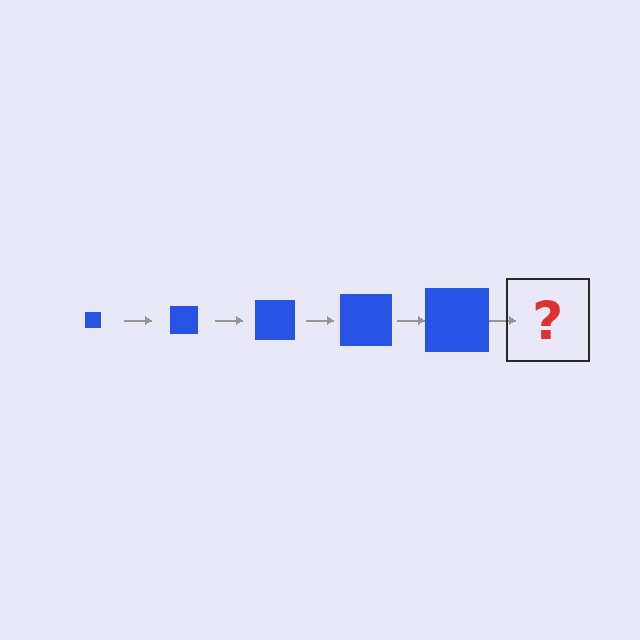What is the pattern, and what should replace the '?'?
The pattern is that the square gets progressively larger each step. The '?' should be a blue square, larger than the previous one.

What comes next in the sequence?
The next element should be a blue square, larger than the previous one.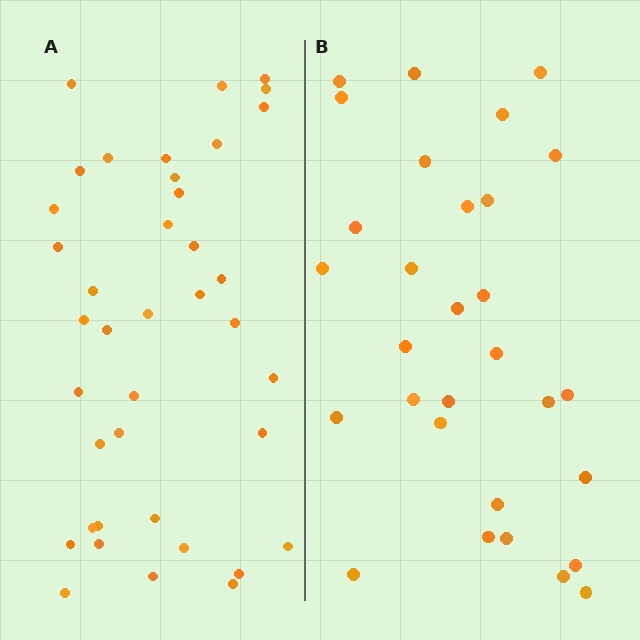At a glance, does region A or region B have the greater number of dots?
Region A (the left region) has more dots.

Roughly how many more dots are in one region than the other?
Region A has roughly 8 or so more dots than region B.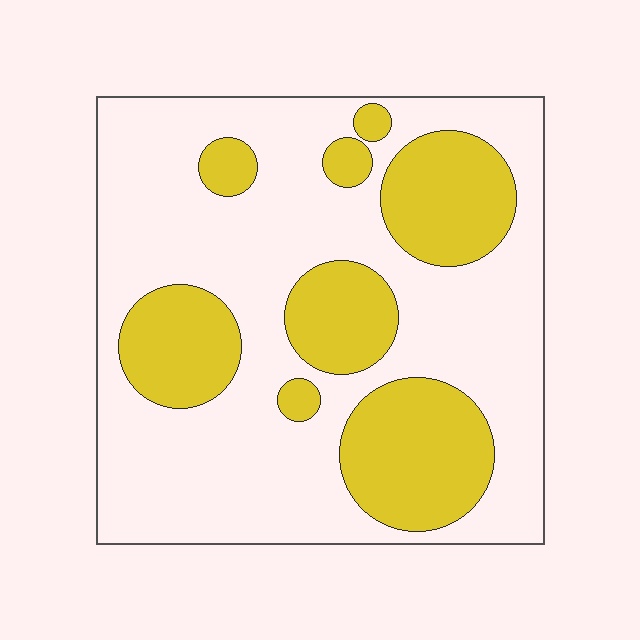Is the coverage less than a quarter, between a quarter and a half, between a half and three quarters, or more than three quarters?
Between a quarter and a half.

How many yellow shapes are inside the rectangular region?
8.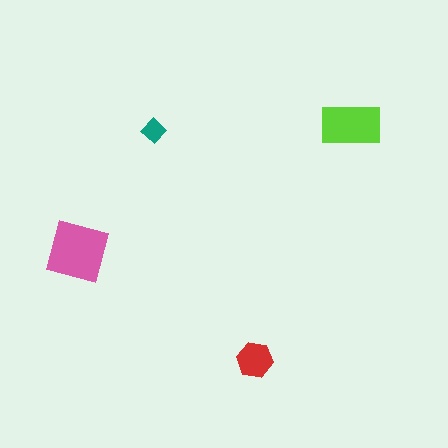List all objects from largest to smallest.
The pink square, the lime rectangle, the red hexagon, the teal diamond.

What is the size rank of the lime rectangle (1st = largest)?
2nd.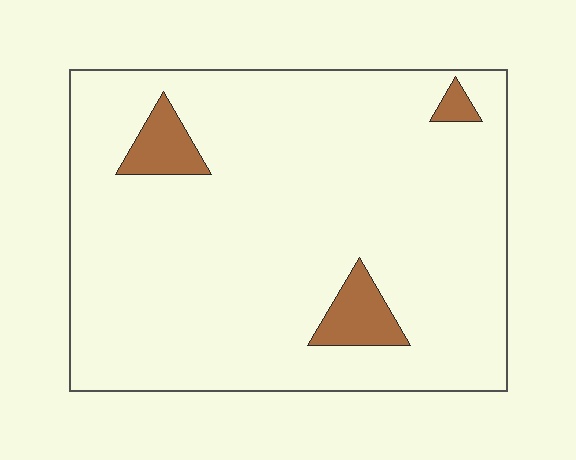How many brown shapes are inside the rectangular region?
3.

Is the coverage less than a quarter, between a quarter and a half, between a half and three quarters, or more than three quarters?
Less than a quarter.